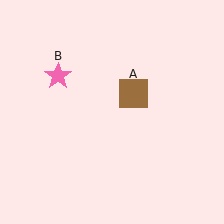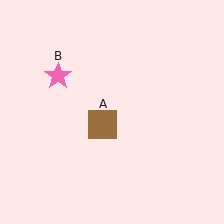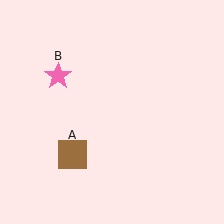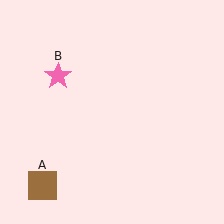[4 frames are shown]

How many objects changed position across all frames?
1 object changed position: brown square (object A).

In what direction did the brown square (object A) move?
The brown square (object A) moved down and to the left.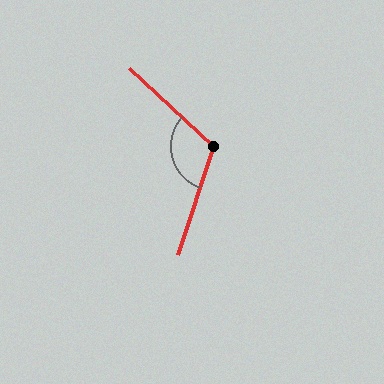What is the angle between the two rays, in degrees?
Approximately 114 degrees.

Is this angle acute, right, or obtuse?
It is obtuse.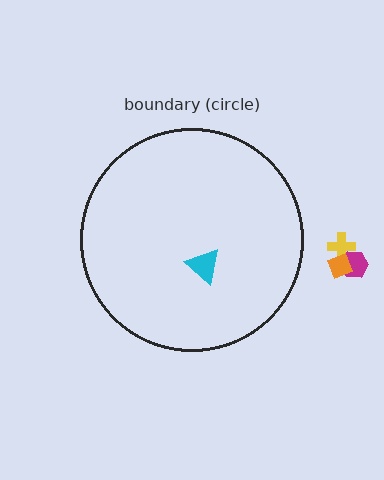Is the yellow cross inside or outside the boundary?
Outside.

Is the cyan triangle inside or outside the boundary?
Inside.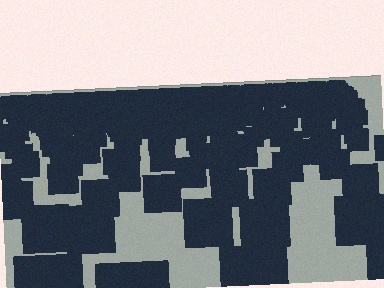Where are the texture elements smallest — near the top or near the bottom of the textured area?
Near the top.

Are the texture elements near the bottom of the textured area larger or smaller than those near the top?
Larger. Near the bottom, elements are closer to the viewer and appear at a bigger on-screen size.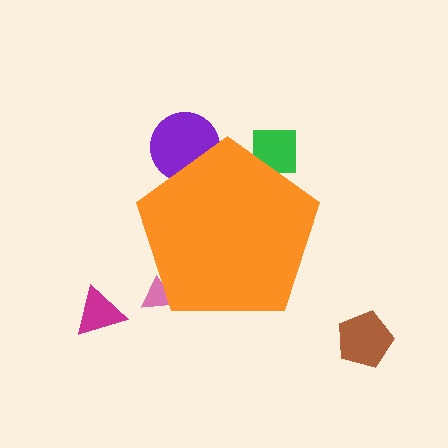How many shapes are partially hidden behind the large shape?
3 shapes are partially hidden.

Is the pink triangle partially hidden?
Yes, the pink triangle is partially hidden behind the orange pentagon.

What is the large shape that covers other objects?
An orange pentagon.